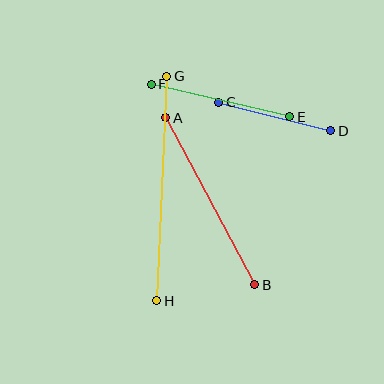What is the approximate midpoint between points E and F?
The midpoint is at approximately (220, 101) pixels.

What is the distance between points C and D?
The distance is approximately 116 pixels.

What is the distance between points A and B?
The distance is approximately 189 pixels.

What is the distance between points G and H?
The distance is approximately 224 pixels.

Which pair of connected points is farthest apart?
Points G and H are farthest apart.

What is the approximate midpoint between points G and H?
The midpoint is at approximately (162, 189) pixels.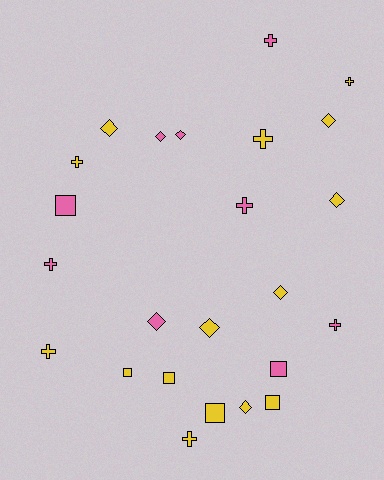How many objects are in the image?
There are 24 objects.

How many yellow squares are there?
There are 4 yellow squares.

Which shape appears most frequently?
Diamond, with 9 objects.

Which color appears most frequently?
Yellow, with 15 objects.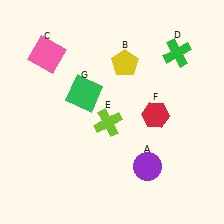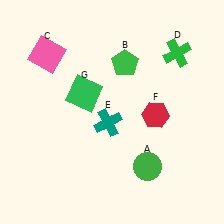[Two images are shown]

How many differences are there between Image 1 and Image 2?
There are 3 differences between the two images.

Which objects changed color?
A changed from purple to green. B changed from yellow to green. E changed from lime to teal.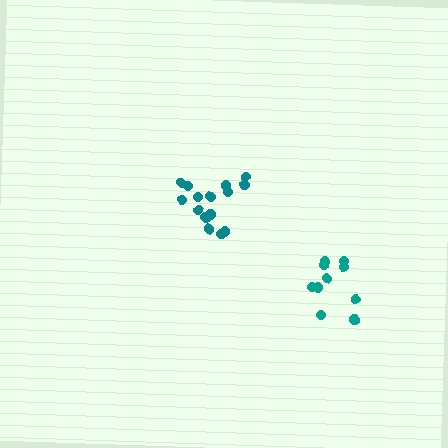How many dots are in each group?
Group 1: 10 dots, Group 2: 16 dots (26 total).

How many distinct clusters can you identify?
There are 2 distinct clusters.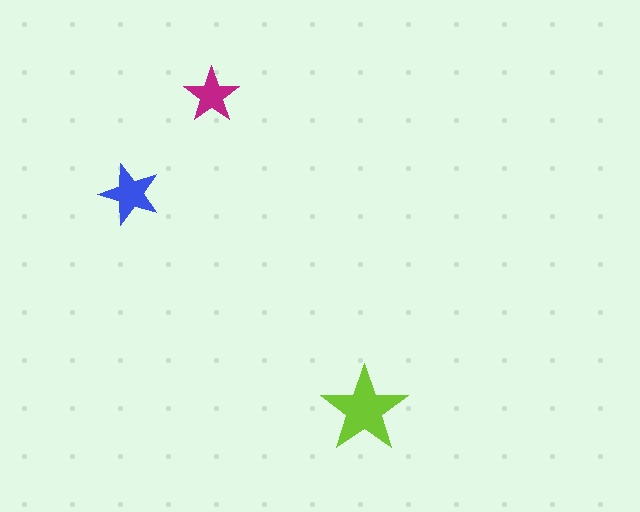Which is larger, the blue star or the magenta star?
The blue one.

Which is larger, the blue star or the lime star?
The lime one.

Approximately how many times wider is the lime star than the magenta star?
About 1.5 times wider.